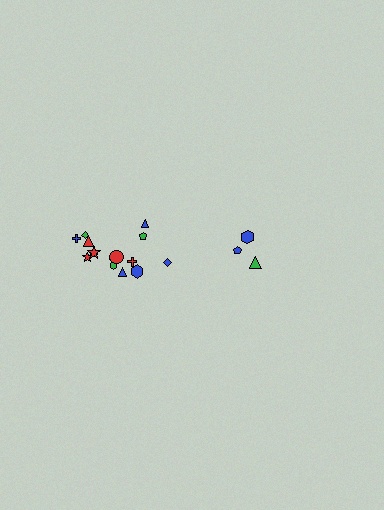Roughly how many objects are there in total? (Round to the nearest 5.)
Roughly 20 objects in total.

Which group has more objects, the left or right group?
The left group.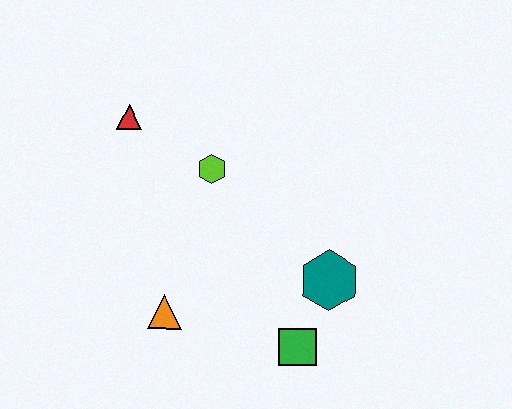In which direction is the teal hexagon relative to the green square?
The teal hexagon is above the green square.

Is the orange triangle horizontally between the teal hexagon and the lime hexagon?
No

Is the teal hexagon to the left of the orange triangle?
No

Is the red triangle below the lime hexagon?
No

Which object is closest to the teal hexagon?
The green square is closest to the teal hexagon.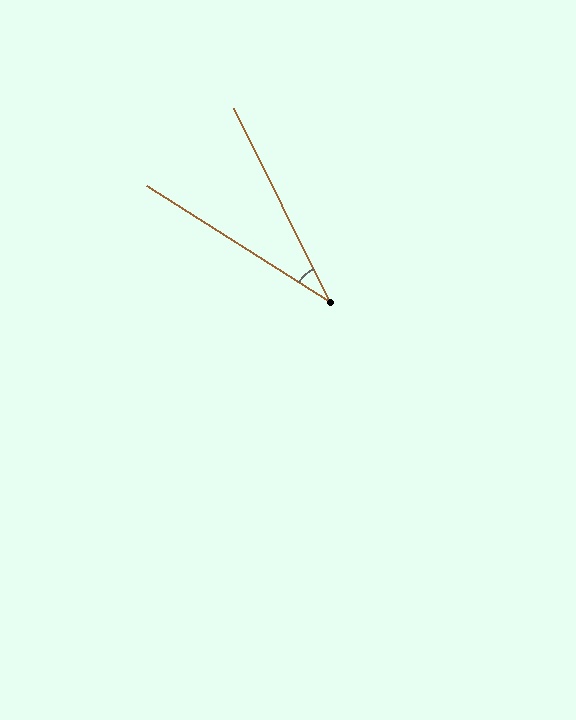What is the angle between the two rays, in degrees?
Approximately 31 degrees.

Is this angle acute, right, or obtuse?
It is acute.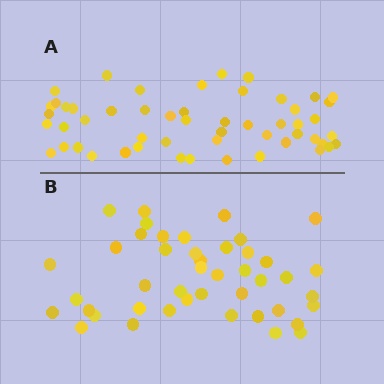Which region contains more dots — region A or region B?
Region A (the top region) has more dots.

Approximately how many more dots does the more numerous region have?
Region A has roughly 8 or so more dots than region B.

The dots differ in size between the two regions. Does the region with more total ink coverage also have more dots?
No. Region B has more total ink coverage because its dots are larger, but region A actually contains more individual dots. Total area can be misleading — the number of items is what matters here.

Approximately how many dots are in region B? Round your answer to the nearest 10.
About 40 dots. (The exact count is 44, which rounds to 40.)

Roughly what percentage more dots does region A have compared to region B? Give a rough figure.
About 20% more.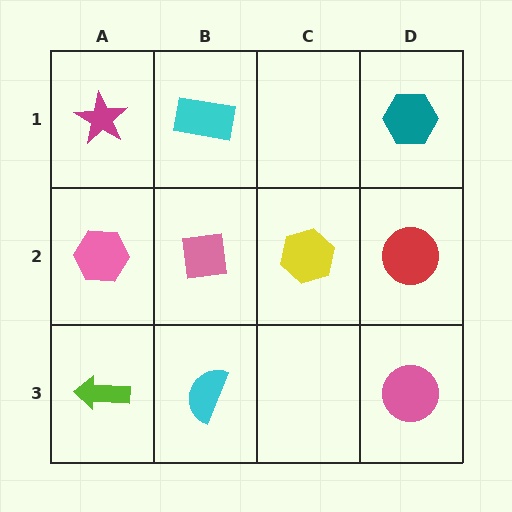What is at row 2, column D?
A red circle.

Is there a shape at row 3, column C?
No, that cell is empty.